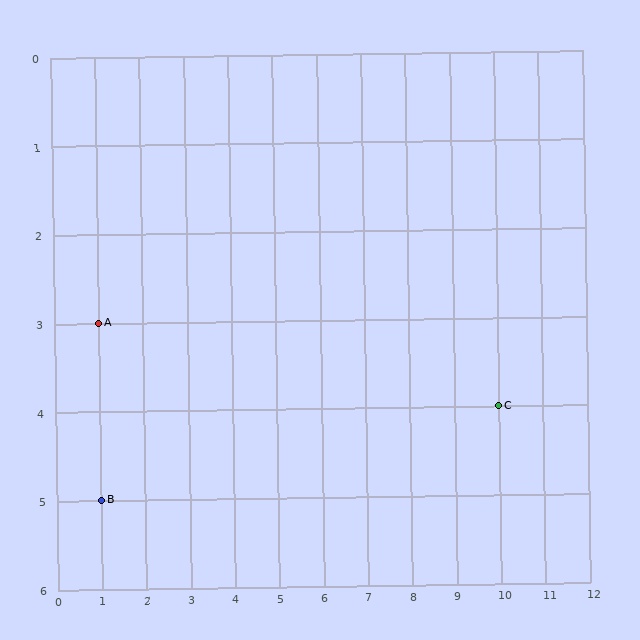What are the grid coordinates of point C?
Point C is at grid coordinates (10, 4).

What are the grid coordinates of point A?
Point A is at grid coordinates (1, 3).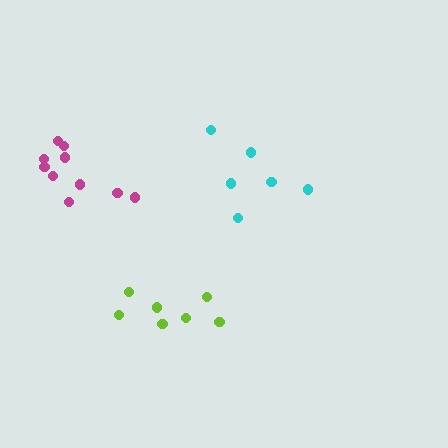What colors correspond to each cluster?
The clusters are colored: magenta, lime, cyan.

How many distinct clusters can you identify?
There are 3 distinct clusters.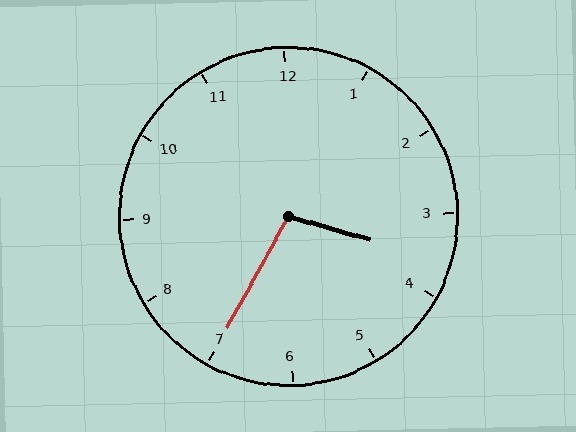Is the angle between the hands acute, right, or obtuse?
It is obtuse.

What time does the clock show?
3:35.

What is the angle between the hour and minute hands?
Approximately 102 degrees.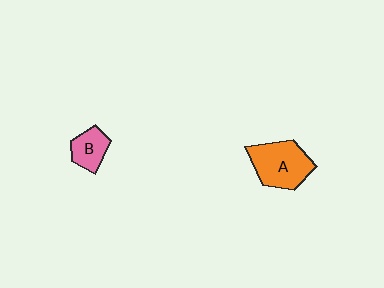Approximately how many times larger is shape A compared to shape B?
Approximately 1.9 times.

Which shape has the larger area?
Shape A (orange).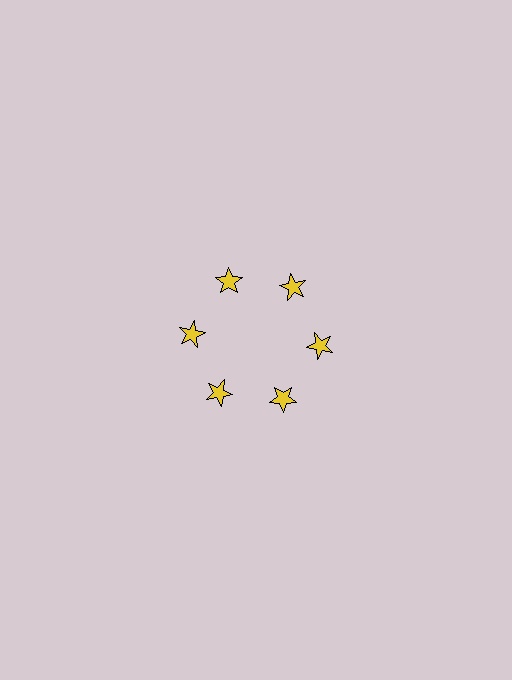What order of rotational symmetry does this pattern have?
This pattern has 6-fold rotational symmetry.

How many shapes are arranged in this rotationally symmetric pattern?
There are 6 shapes, arranged in 6 groups of 1.